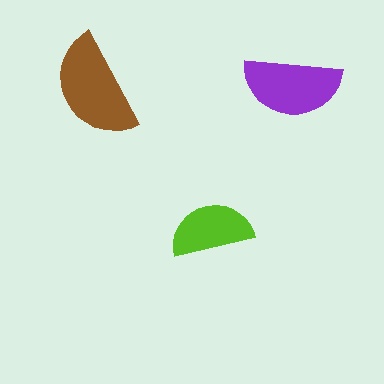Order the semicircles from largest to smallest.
the brown one, the purple one, the lime one.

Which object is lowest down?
The lime semicircle is bottommost.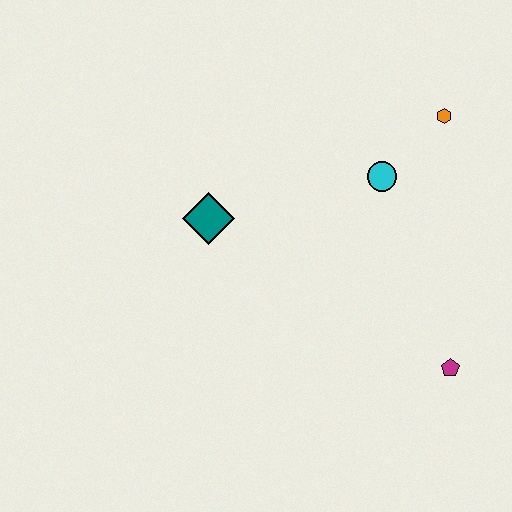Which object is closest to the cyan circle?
The orange hexagon is closest to the cyan circle.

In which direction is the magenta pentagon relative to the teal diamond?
The magenta pentagon is to the right of the teal diamond.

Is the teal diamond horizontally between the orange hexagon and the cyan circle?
No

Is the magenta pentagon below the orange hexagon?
Yes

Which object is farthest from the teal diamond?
The magenta pentagon is farthest from the teal diamond.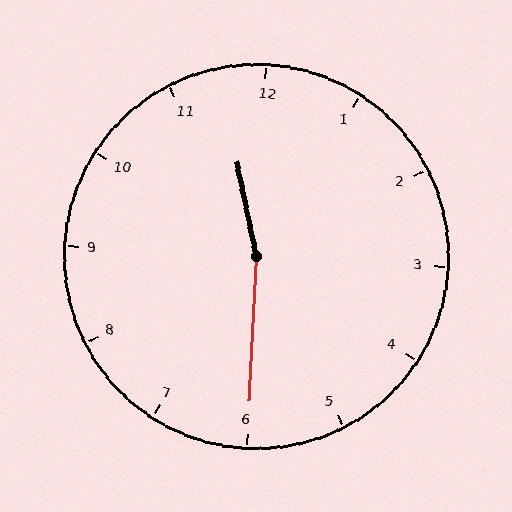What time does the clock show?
11:30.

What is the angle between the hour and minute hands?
Approximately 165 degrees.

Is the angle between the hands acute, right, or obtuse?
It is obtuse.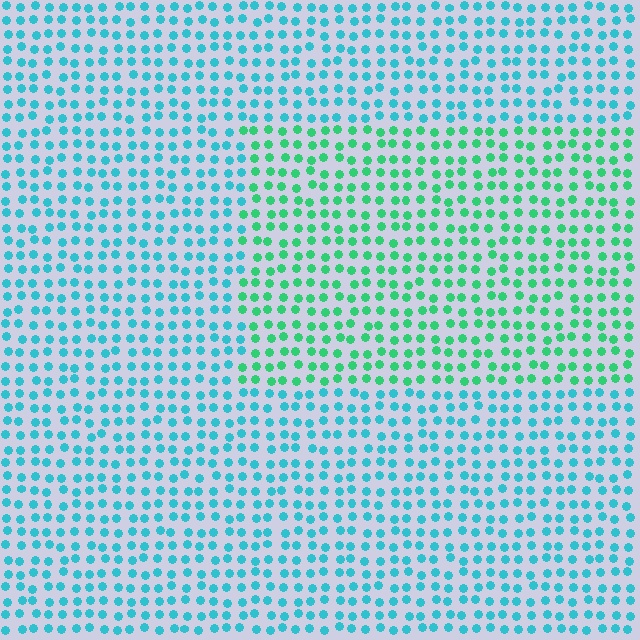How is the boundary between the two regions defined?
The boundary is defined purely by a slight shift in hue (about 40 degrees). Spacing, size, and orientation are identical on both sides.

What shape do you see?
I see a rectangle.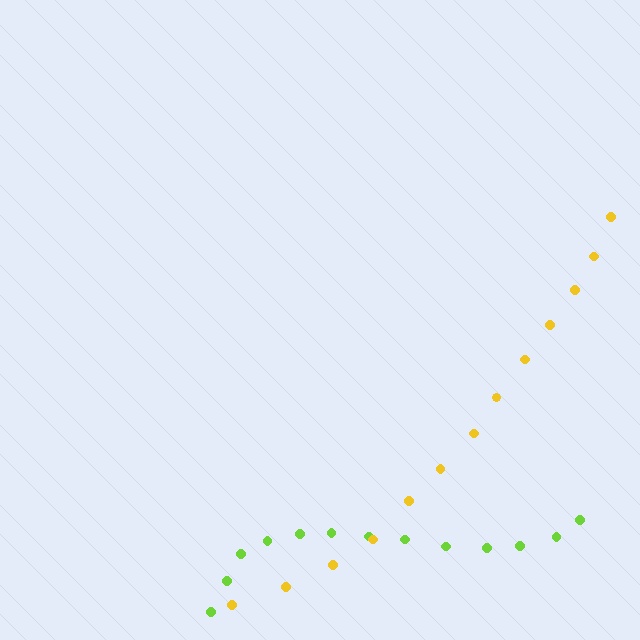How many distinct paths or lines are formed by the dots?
There are 2 distinct paths.